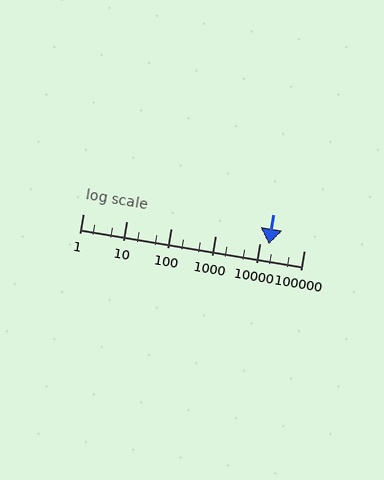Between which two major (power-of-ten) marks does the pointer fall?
The pointer is between 10000 and 100000.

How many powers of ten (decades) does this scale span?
The scale spans 5 decades, from 1 to 100000.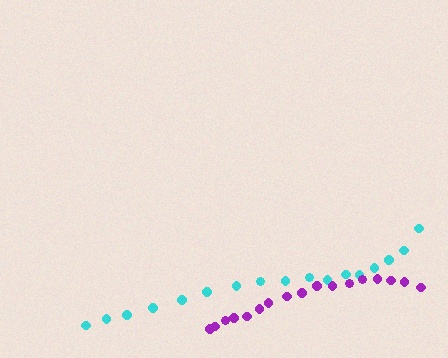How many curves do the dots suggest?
There are 2 distinct paths.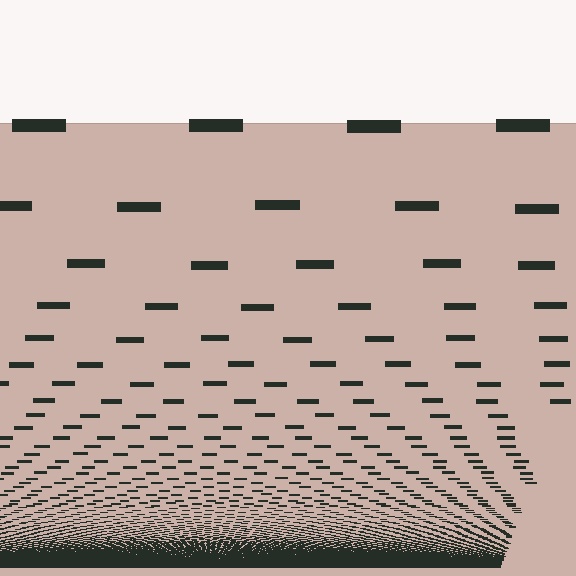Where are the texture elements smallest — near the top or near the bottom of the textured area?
Near the bottom.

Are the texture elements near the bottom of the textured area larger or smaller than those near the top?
Smaller. The gradient is inverted — elements near the bottom are smaller and denser.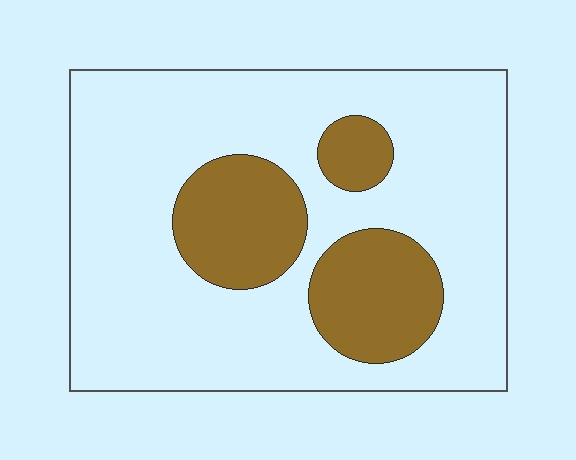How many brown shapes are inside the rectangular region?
3.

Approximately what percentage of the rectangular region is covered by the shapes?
Approximately 25%.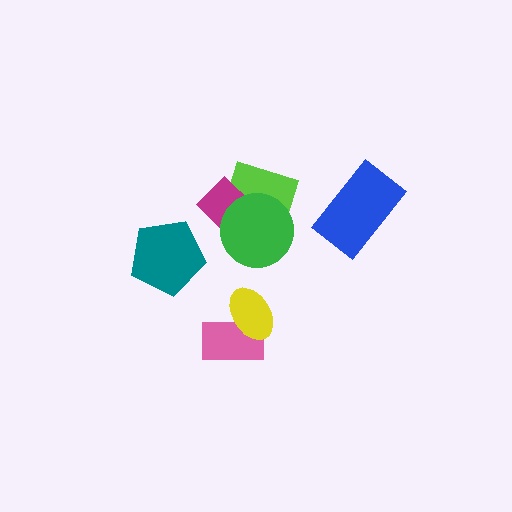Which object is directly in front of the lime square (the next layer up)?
The magenta diamond is directly in front of the lime square.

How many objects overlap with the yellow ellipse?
1 object overlaps with the yellow ellipse.